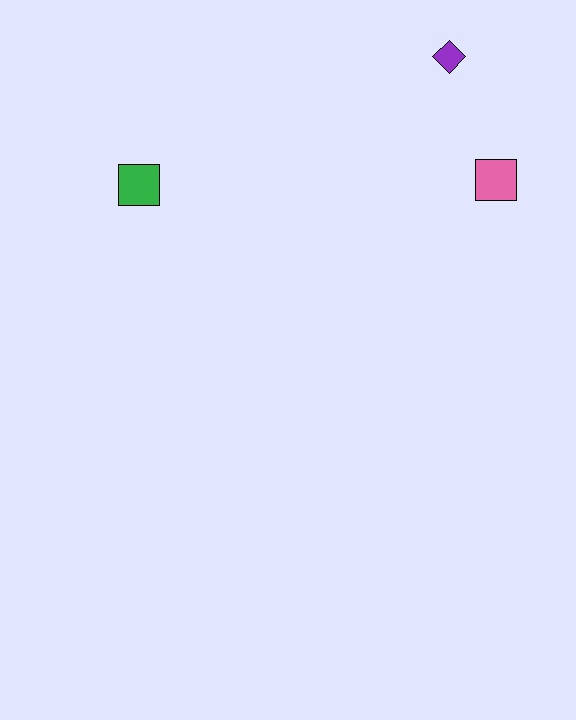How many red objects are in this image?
There are no red objects.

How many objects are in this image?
There are 3 objects.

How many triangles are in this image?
There are no triangles.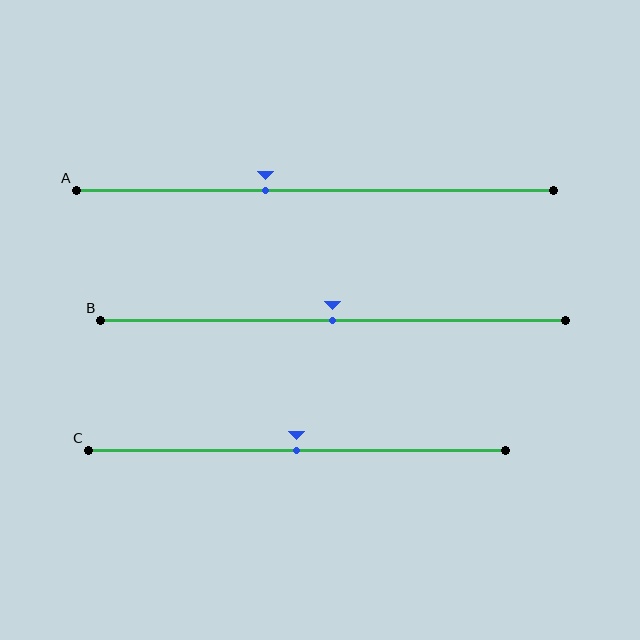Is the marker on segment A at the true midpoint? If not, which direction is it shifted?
No, the marker on segment A is shifted to the left by about 10% of the segment length.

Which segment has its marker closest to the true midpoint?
Segment B has its marker closest to the true midpoint.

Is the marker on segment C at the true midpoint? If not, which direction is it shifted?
Yes, the marker on segment C is at the true midpoint.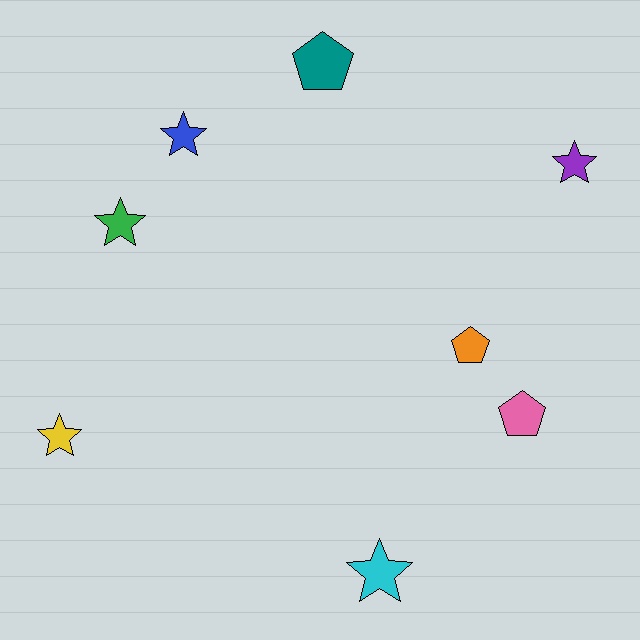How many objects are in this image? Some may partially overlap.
There are 8 objects.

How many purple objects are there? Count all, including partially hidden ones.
There is 1 purple object.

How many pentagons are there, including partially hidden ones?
There are 3 pentagons.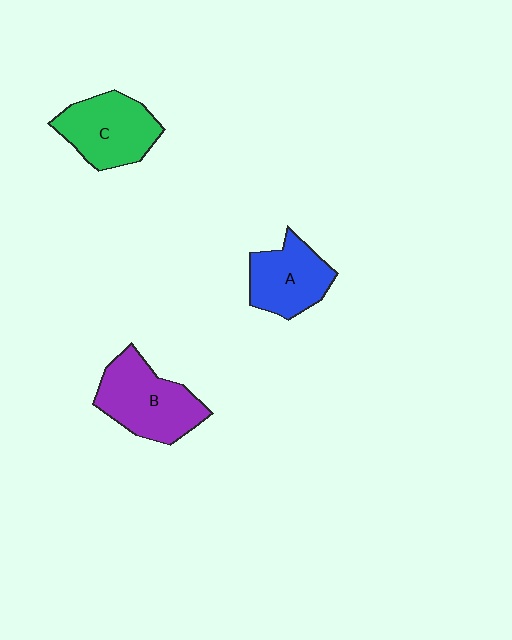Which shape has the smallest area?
Shape A (blue).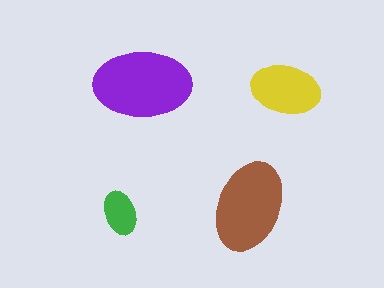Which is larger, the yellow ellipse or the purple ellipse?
The purple one.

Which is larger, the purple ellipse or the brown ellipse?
The purple one.